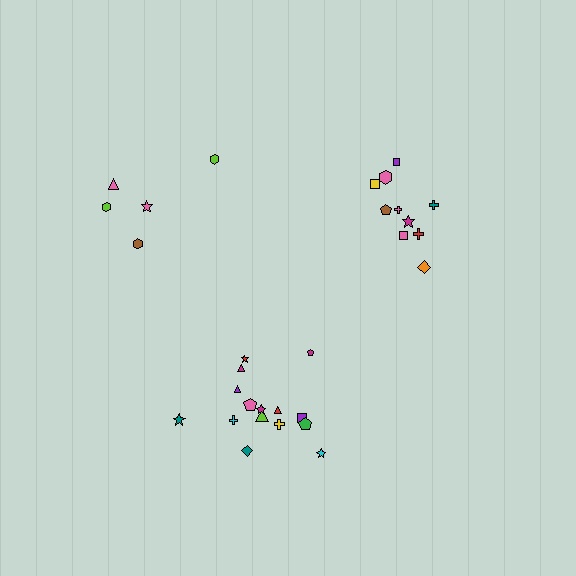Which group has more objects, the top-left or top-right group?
The top-right group.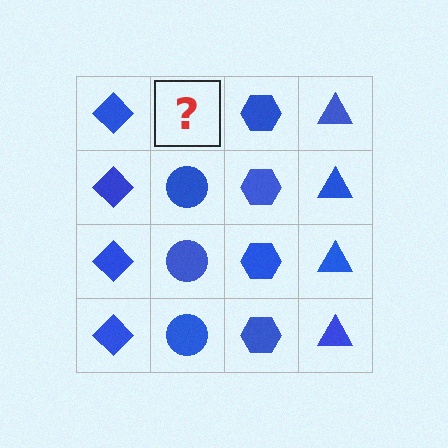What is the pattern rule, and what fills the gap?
The rule is that each column has a consistent shape. The gap should be filled with a blue circle.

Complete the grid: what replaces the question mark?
The question mark should be replaced with a blue circle.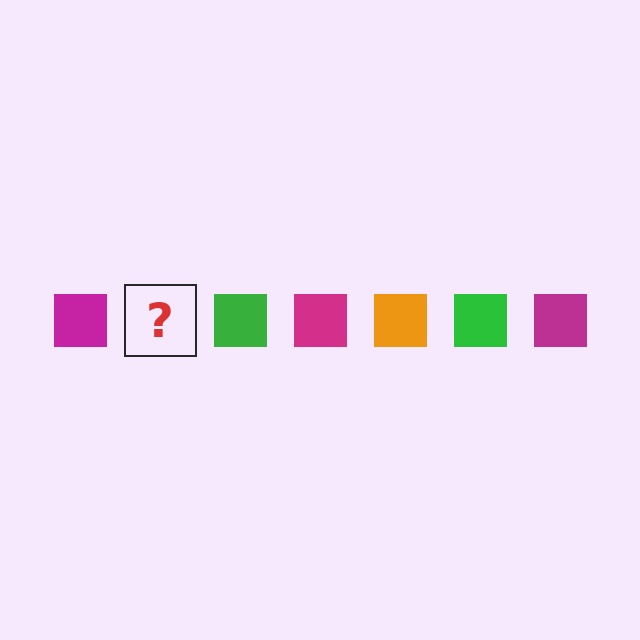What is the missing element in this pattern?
The missing element is an orange square.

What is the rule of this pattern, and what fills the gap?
The rule is that the pattern cycles through magenta, orange, green squares. The gap should be filled with an orange square.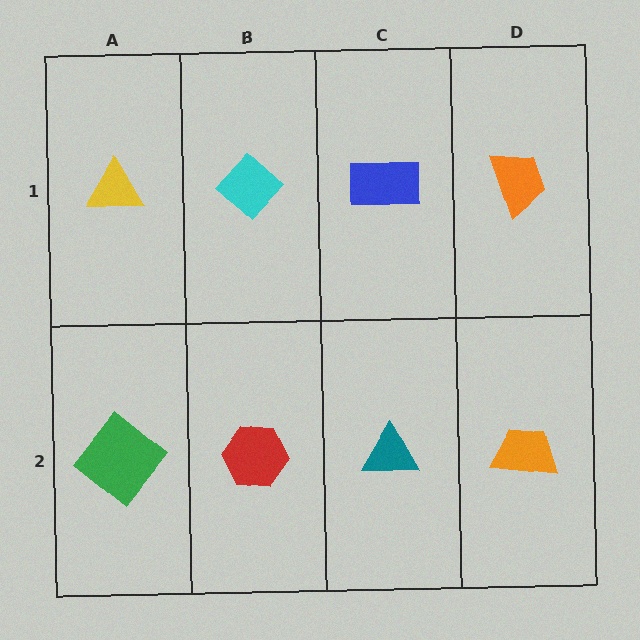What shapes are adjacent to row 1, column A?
A green diamond (row 2, column A), a cyan diamond (row 1, column B).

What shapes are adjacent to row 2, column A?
A yellow triangle (row 1, column A), a red hexagon (row 2, column B).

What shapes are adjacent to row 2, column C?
A blue rectangle (row 1, column C), a red hexagon (row 2, column B), an orange trapezoid (row 2, column D).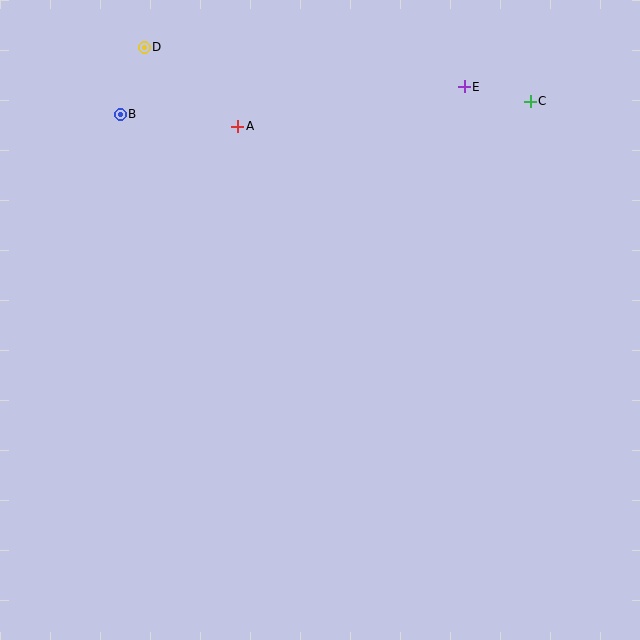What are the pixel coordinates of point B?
Point B is at (120, 114).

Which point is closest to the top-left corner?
Point D is closest to the top-left corner.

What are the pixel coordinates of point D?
Point D is at (144, 47).